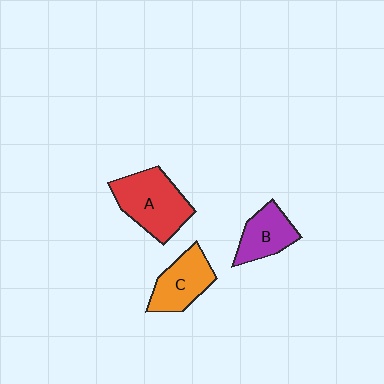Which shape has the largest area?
Shape A (red).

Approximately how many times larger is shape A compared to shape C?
Approximately 1.4 times.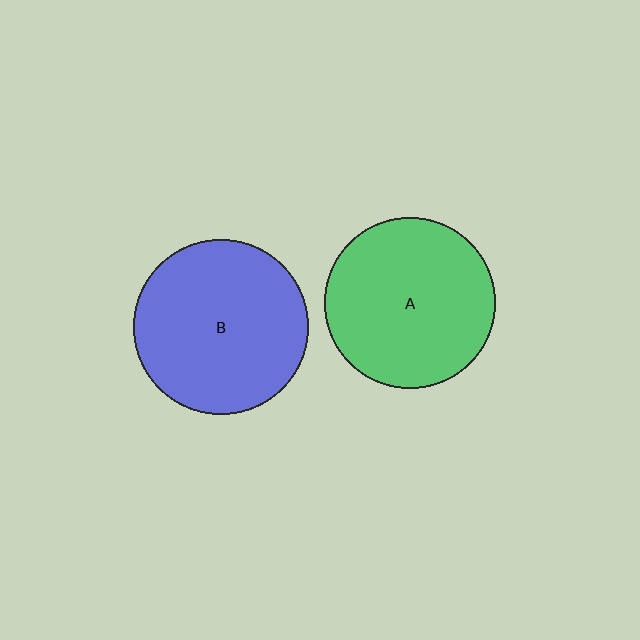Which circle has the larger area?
Circle B (blue).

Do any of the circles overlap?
No, none of the circles overlap.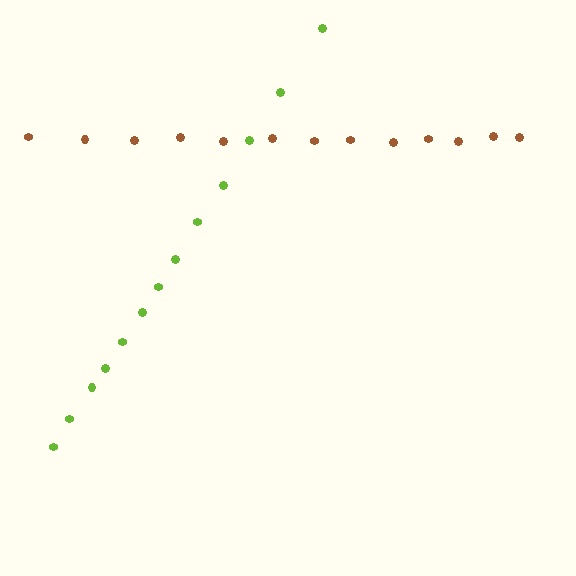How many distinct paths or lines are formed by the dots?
There are 2 distinct paths.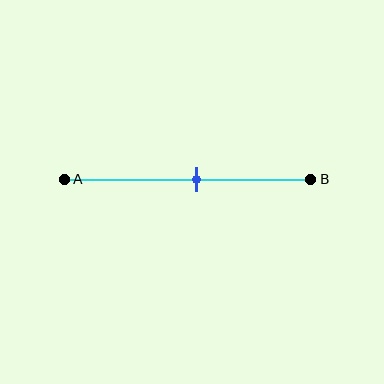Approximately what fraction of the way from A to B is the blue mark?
The blue mark is approximately 55% of the way from A to B.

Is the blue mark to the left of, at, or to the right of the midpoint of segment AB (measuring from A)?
The blue mark is to the right of the midpoint of segment AB.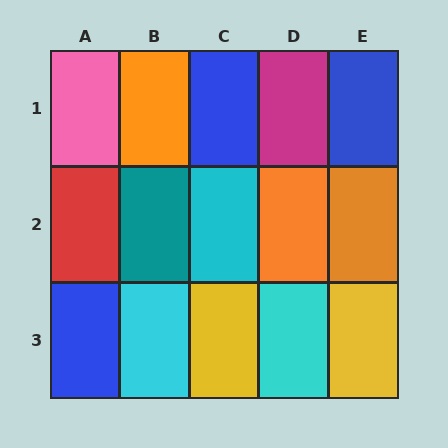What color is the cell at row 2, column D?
Orange.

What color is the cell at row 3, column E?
Yellow.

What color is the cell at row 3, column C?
Yellow.